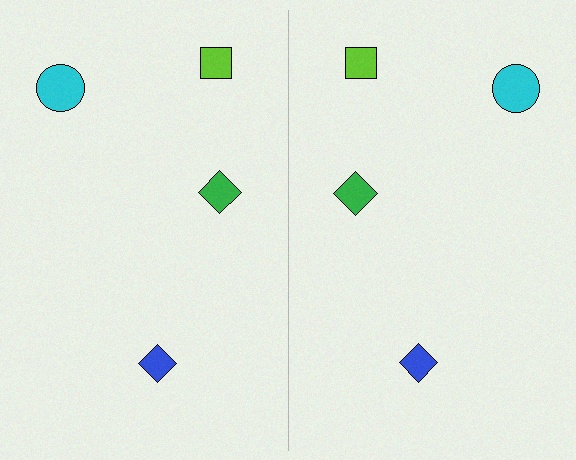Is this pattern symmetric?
Yes, this pattern has bilateral (reflection) symmetry.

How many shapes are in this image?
There are 8 shapes in this image.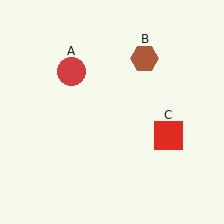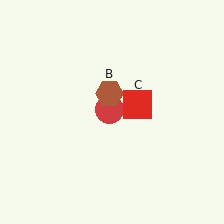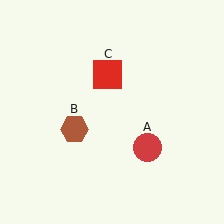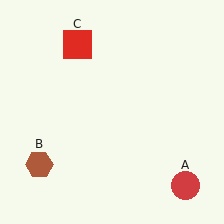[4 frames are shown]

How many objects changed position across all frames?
3 objects changed position: red circle (object A), brown hexagon (object B), red square (object C).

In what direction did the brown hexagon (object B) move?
The brown hexagon (object B) moved down and to the left.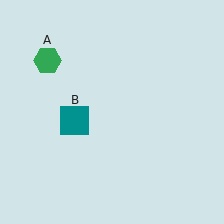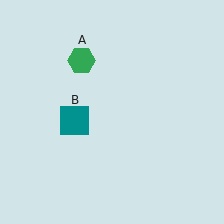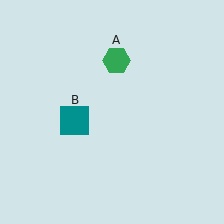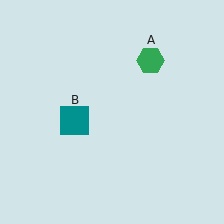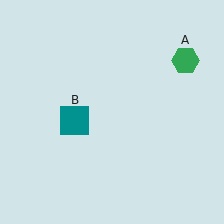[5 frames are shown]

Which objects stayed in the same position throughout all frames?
Teal square (object B) remained stationary.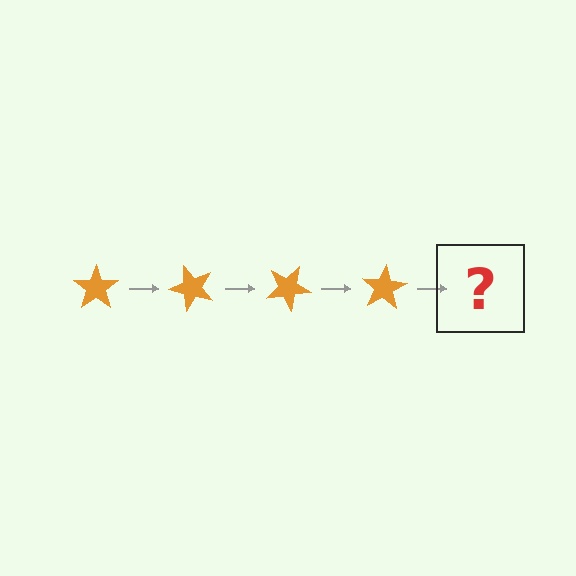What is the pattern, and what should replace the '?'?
The pattern is that the star rotates 50 degrees each step. The '?' should be an orange star rotated 200 degrees.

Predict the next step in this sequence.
The next step is an orange star rotated 200 degrees.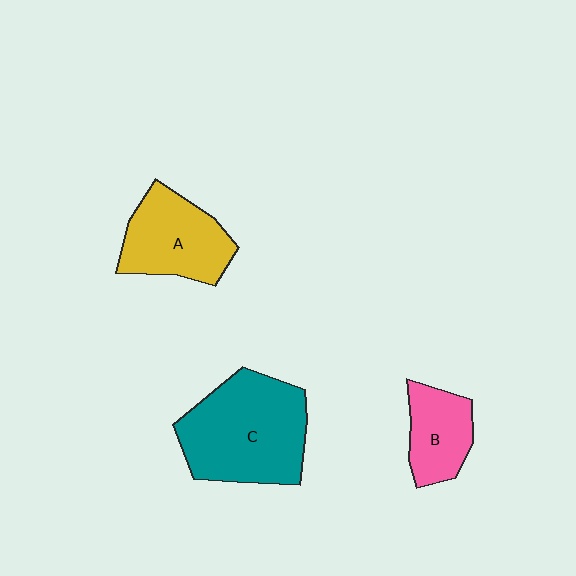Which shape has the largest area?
Shape C (teal).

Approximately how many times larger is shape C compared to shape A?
Approximately 1.5 times.